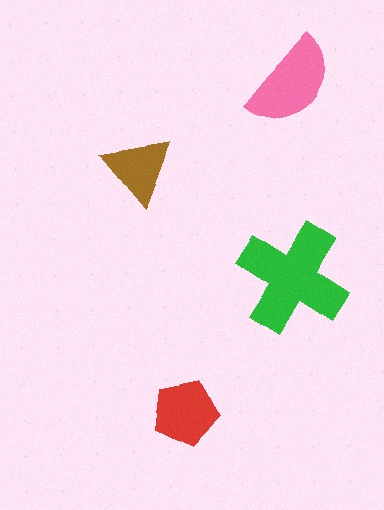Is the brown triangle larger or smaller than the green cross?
Smaller.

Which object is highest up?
The pink semicircle is topmost.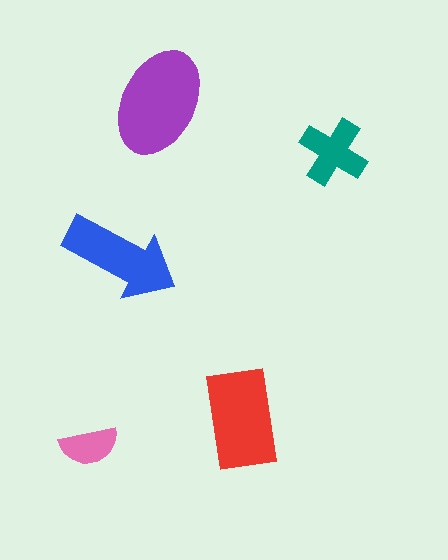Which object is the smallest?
The pink semicircle.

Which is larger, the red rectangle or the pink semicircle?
The red rectangle.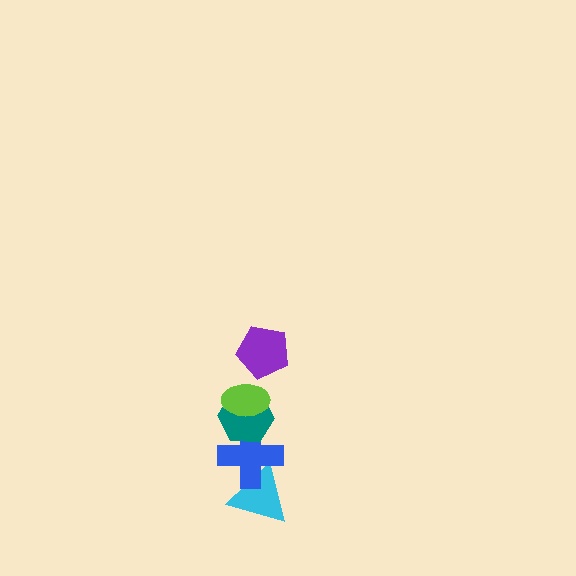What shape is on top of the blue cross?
The teal hexagon is on top of the blue cross.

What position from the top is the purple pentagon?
The purple pentagon is 1st from the top.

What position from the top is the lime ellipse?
The lime ellipse is 2nd from the top.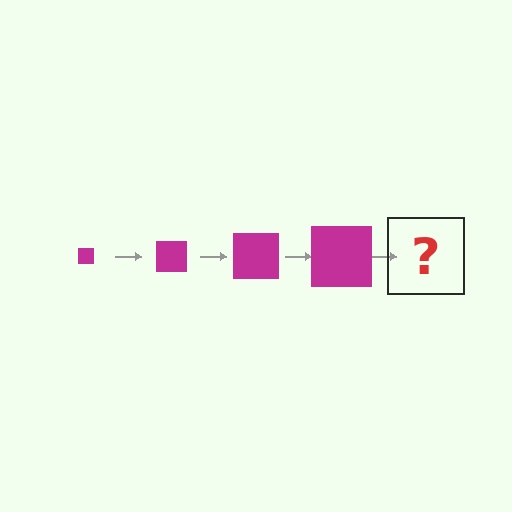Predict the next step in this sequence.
The next step is a magenta square, larger than the previous one.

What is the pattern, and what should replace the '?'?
The pattern is that the square gets progressively larger each step. The '?' should be a magenta square, larger than the previous one.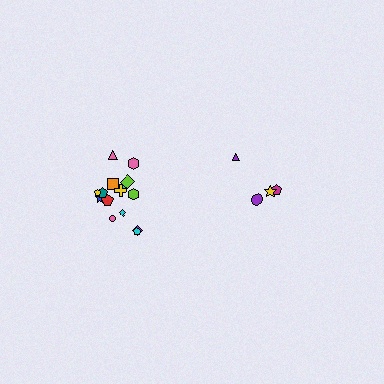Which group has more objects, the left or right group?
The left group.